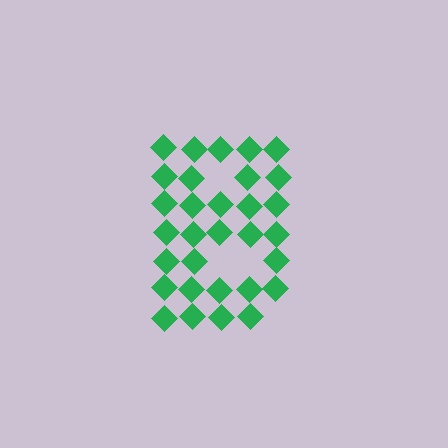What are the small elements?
The small elements are diamonds.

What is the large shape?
The large shape is the letter B.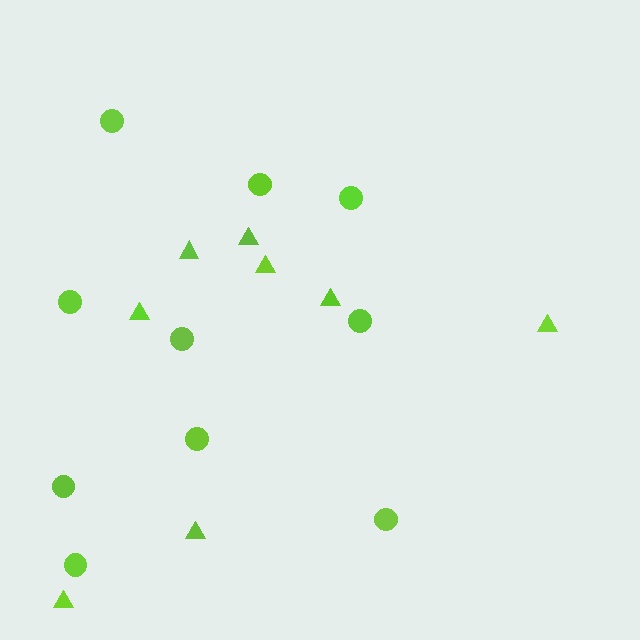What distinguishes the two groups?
There are 2 groups: one group of triangles (8) and one group of circles (10).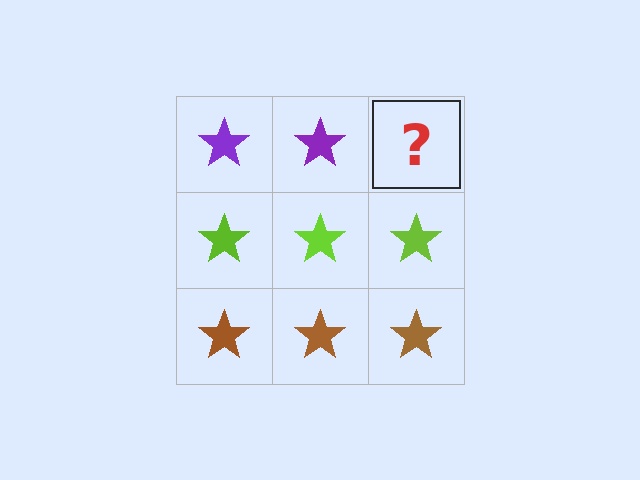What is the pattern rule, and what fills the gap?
The rule is that each row has a consistent color. The gap should be filled with a purple star.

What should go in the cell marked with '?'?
The missing cell should contain a purple star.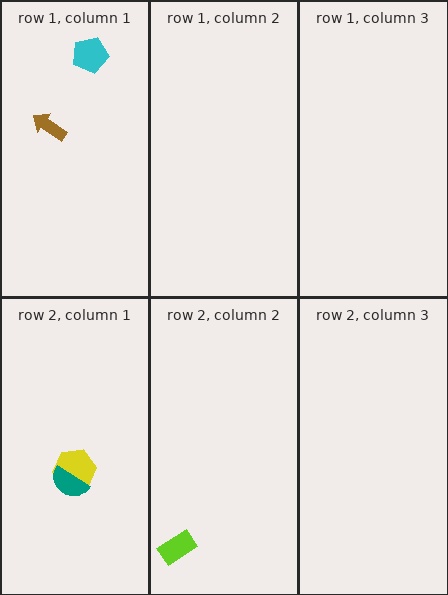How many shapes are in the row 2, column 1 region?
2.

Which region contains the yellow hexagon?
The row 2, column 1 region.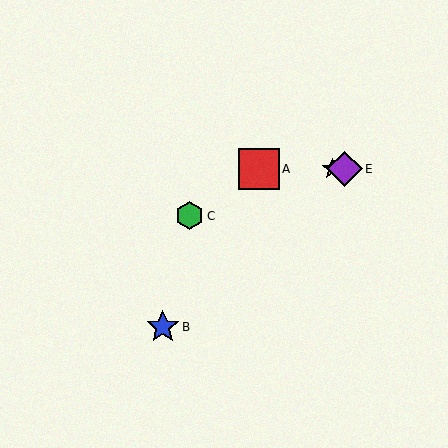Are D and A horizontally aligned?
Yes, both are at y≈169.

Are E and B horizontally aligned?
No, E is at y≈169 and B is at y≈327.